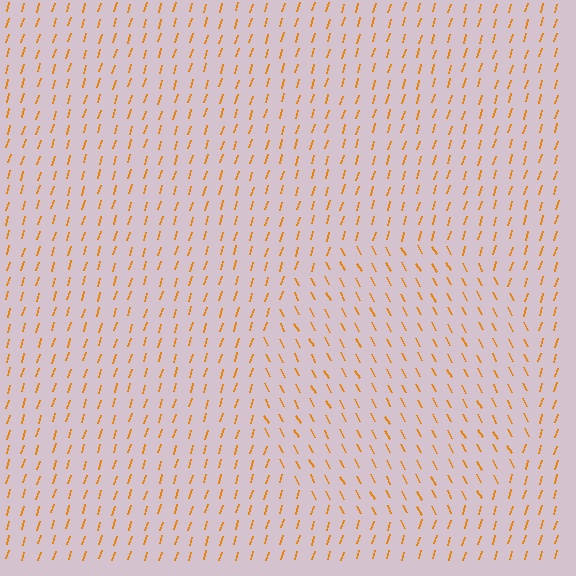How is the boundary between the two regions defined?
The boundary is defined purely by a change in line orientation (approximately 45 degrees difference). All lines are the same color and thickness.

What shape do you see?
I see a circle.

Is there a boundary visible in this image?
Yes, there is a texture boundary formed by a change in line orientation.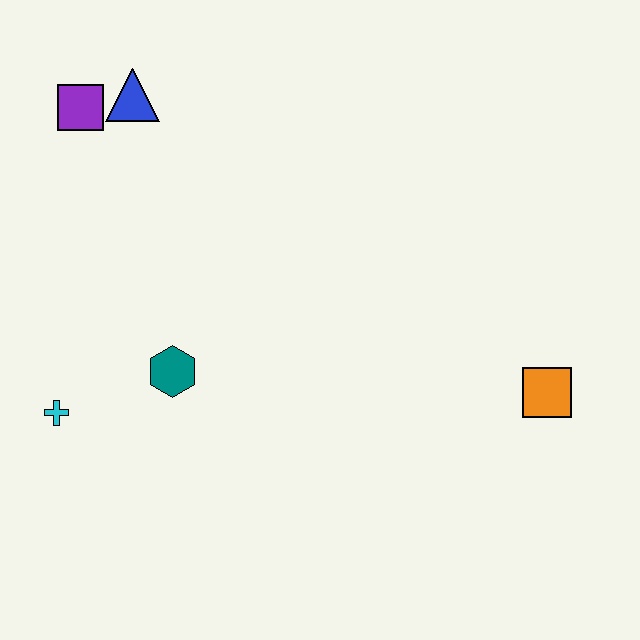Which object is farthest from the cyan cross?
The orange square is farthest from the cyan cross.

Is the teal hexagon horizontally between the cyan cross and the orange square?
Yes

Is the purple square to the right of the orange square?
No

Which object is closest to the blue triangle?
The purple square is closest to the blue triangle.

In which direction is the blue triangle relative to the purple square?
The blue triangle is to the right of the purple square.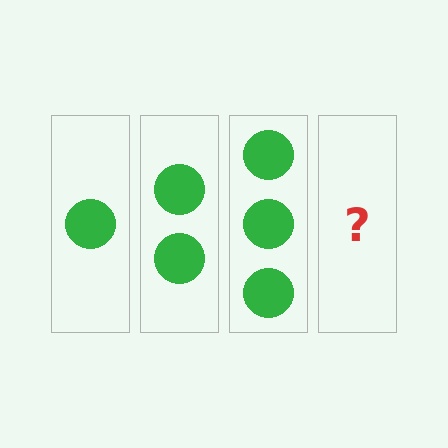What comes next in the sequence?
The next element should be 4 circles.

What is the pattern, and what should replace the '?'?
The pattern is that each step adds one more circle. The '?' should be 4 circles.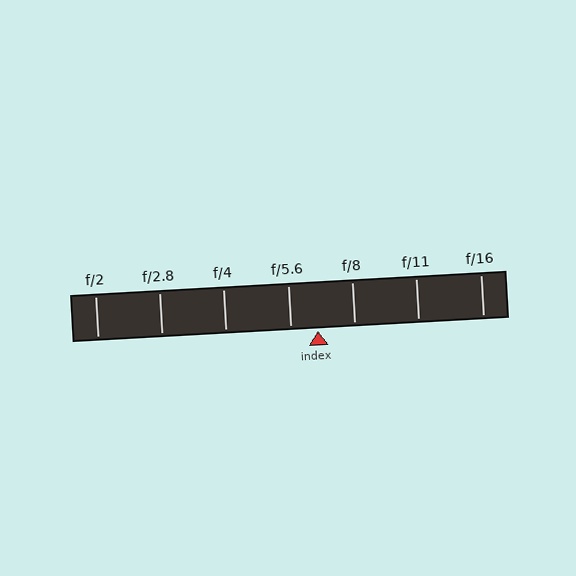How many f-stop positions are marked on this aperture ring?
There are 7 f-stop positions marked.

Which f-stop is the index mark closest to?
The index mark is closest to f/5.6.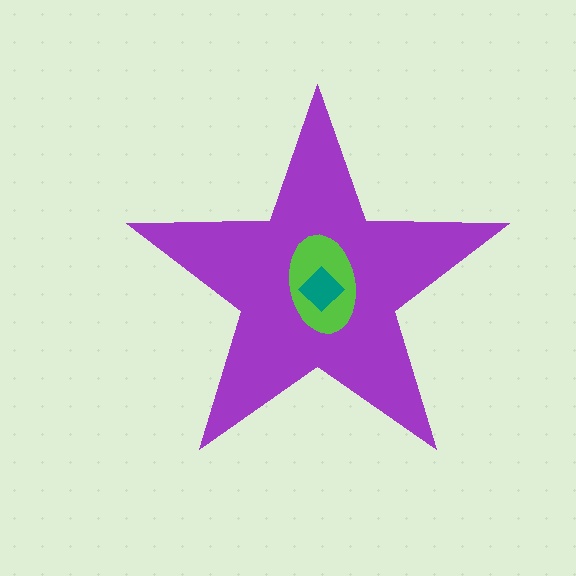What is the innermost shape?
The teal diamond.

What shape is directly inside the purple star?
The lime ellipse.